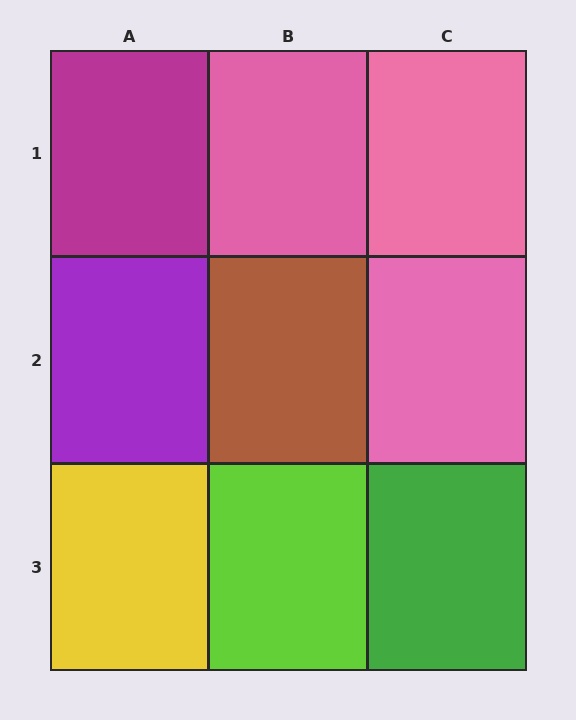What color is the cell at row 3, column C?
Green.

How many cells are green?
1 cell is green.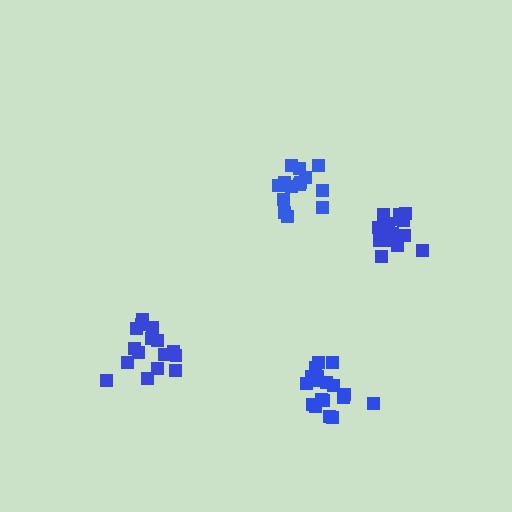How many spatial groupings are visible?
There are 4 spatial groupings.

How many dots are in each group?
Group 1: 18 dots, Group 2: 16 dots, Group 3: 14 dots, Group 4: 17 dots (65 total).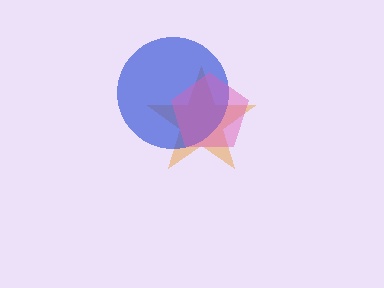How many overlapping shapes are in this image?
There are 3 overlapping shapes in the image.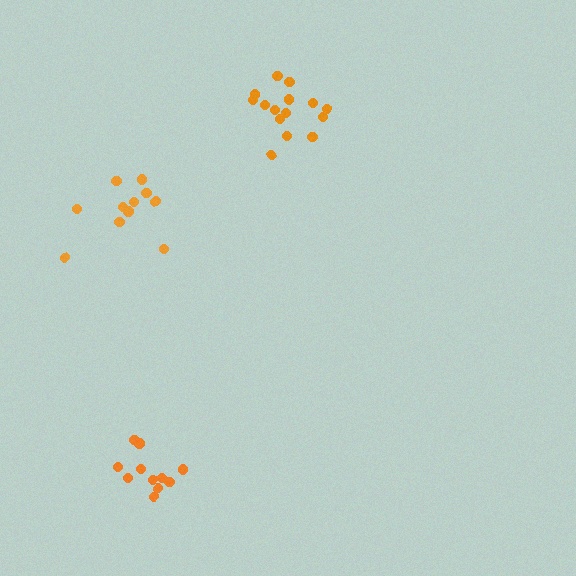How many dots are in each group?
Group 1: 11 dots, Group 2: 15 dots, Group 3: 11 dots (37 total).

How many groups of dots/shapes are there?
There are 3 groups.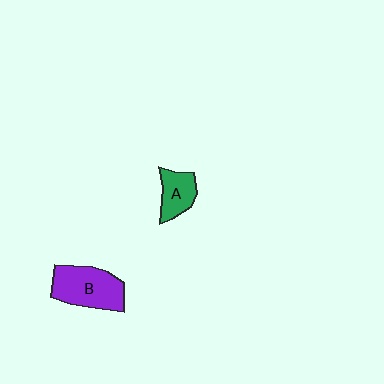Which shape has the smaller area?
Shape A (green).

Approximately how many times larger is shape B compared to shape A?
Approximately 1.8 times.